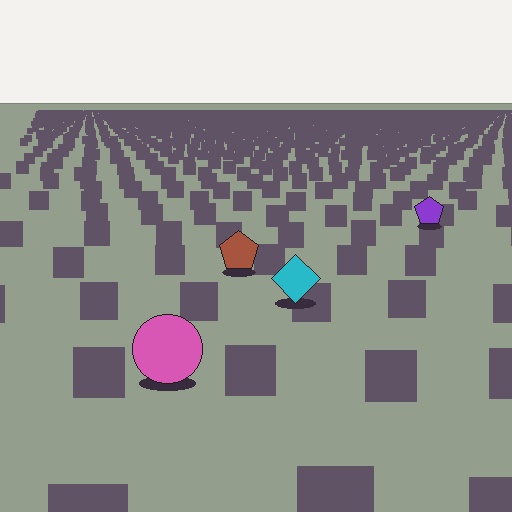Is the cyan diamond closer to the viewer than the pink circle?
No. The pink circle is closer — you can tell from the texture gradient: the ground texture is coarser near it.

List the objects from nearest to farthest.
From nearest to farthest: the pink circle, the cyan diamond, the brown pentagon, the purple pentagon.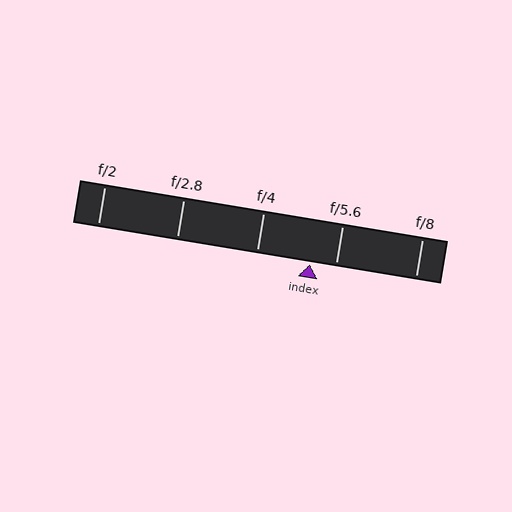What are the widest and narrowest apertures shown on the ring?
The widest aperture shown is f/2 and the narrowest is f/8.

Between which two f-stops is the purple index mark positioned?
The index mark is between f/4 and f/5.6.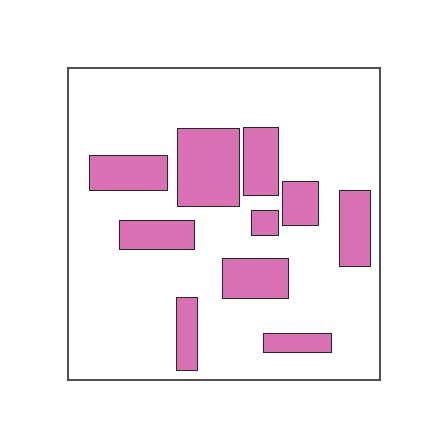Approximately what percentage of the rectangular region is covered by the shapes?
Approximately 25%.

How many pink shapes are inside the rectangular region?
10.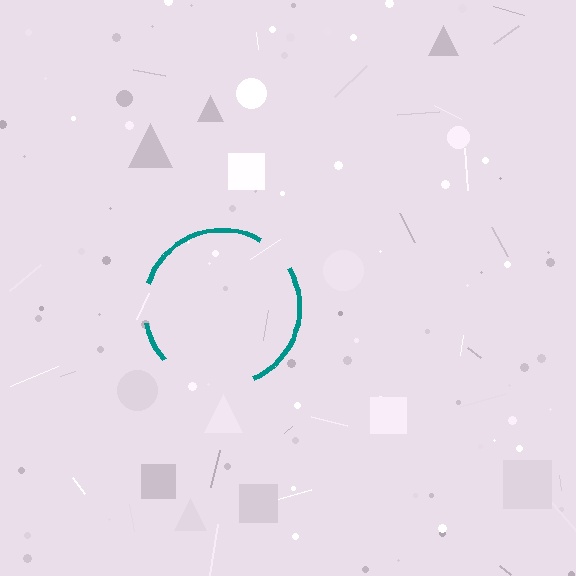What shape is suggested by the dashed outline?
The dashed outline suggests a circle.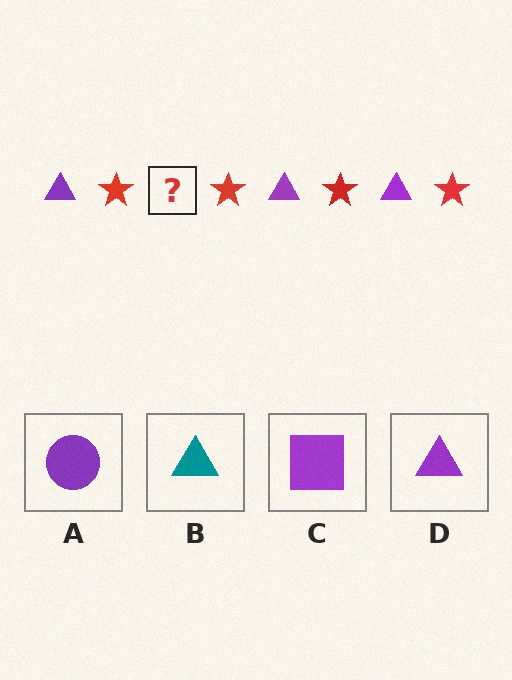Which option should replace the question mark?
Option D.